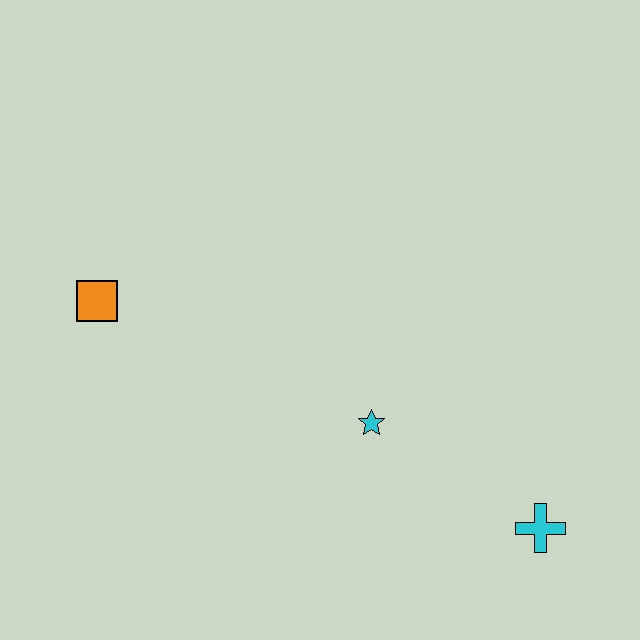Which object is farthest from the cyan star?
The orange square is farthest from the cyan star.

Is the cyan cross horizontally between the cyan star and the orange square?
No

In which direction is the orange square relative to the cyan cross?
The orange square is to the left of the cyan cross.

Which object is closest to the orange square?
The cyan star is closest to the orange square.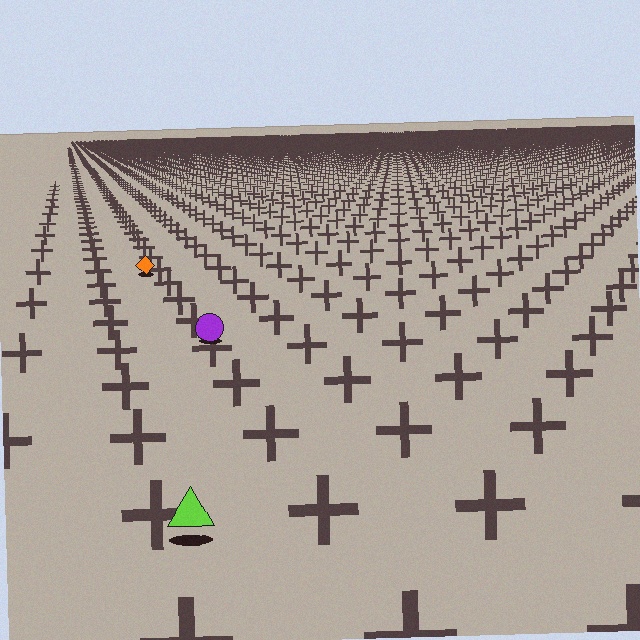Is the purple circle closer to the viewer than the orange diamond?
Yes. The purple circle is closer — you can tell from the texture gradient: the ground texture is coarser near it.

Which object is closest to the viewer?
The lime triangle is closest. The texture marks near it are larger and more spread out.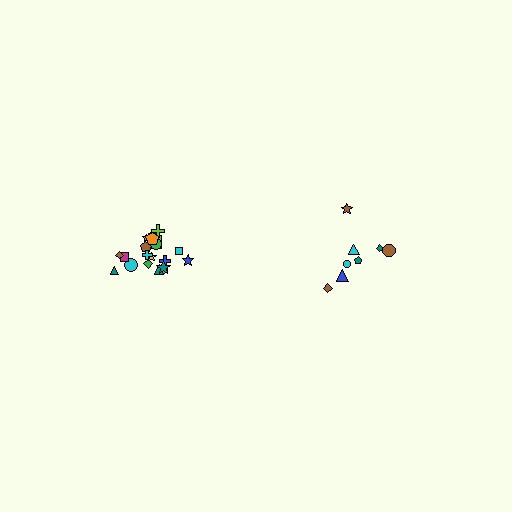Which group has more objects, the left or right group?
The left group.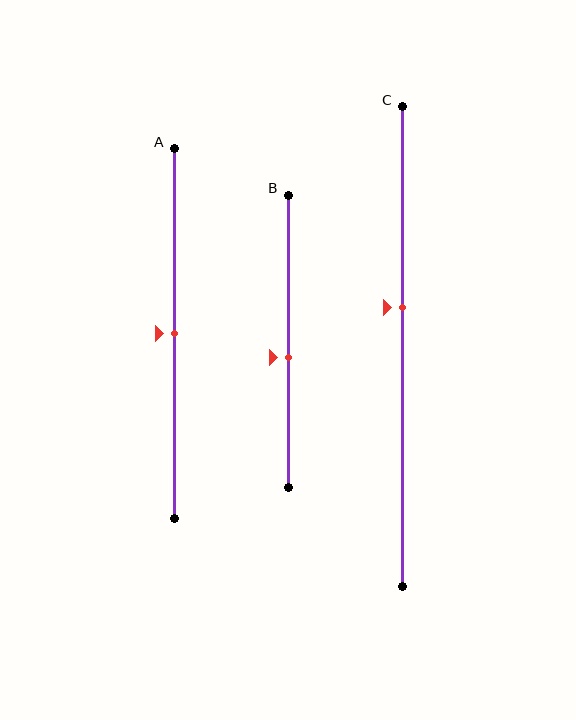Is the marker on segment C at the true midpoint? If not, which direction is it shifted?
No, the marker on segment C is shifted upward by about 8% of the segment length.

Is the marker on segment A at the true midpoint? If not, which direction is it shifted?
Yes, the marker on segment A is at the true midpoint.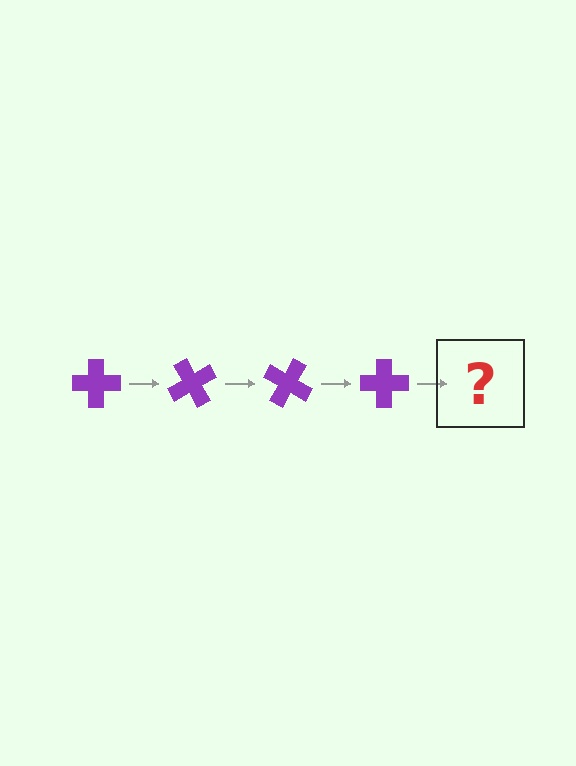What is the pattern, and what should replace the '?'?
The pattern is that the cross rotates 60 degrees each step. The '?' should be a purple cross rotated 240 degrees.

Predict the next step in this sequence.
The next step is a purple cross rotated 240 degrees.